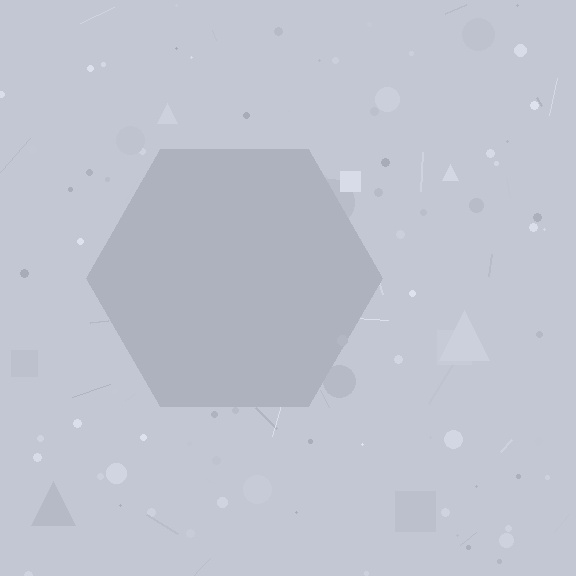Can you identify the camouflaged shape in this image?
The camouflaged shape is a hexagon.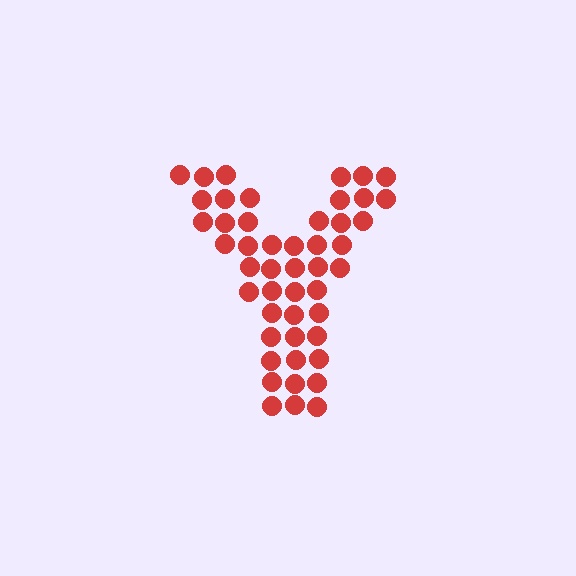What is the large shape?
The large shape is the letter Y.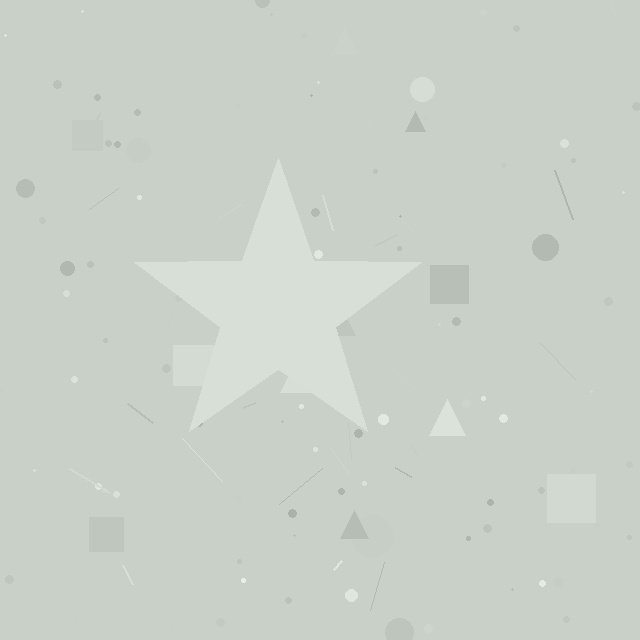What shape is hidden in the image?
A star is hidden in the image.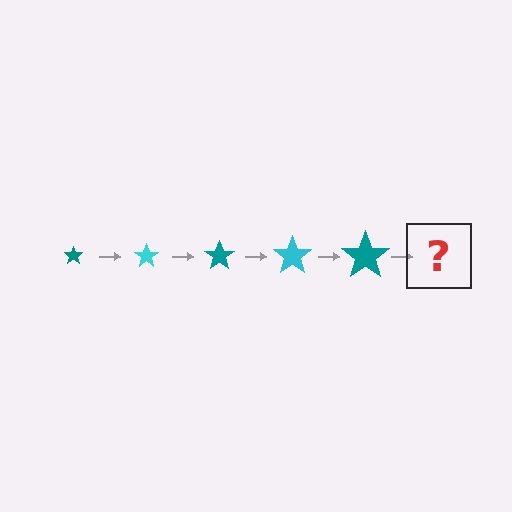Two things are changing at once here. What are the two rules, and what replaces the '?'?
The two rules are that the star grows larger each step and the color cycles through teal and cyan. The '?' should be a cyan star, larger than the previous one.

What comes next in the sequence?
The next element should be a cyan star, larger than the previous one.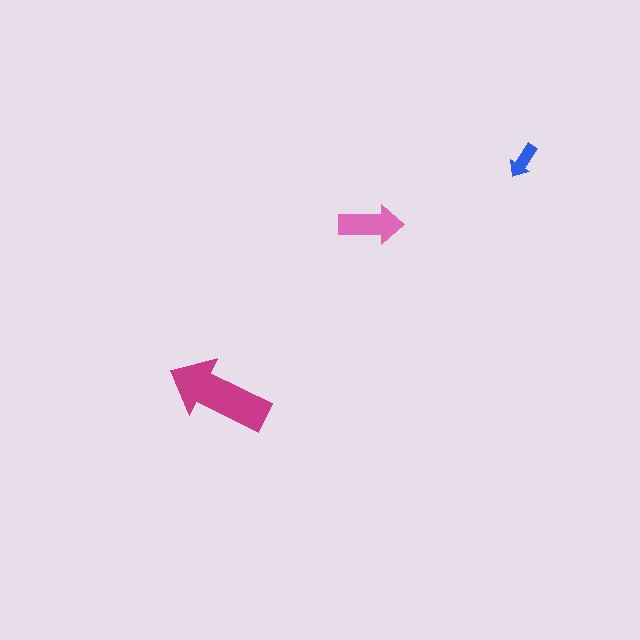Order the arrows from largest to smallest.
the magenta one, the pink one, the blue one.